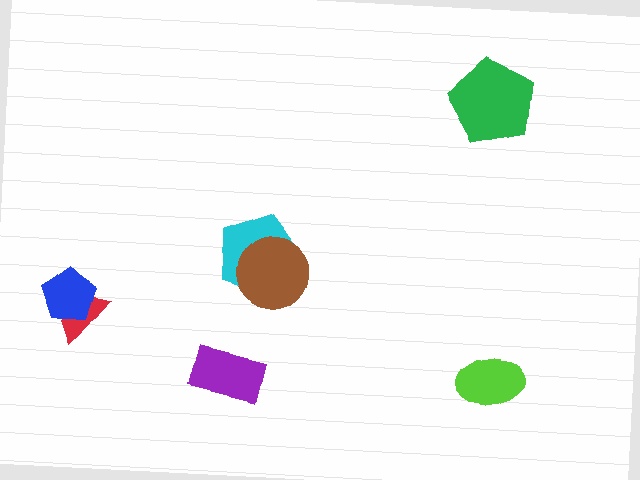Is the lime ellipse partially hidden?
No, no other shape covers it.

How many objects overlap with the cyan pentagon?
1 object overlaps with the cyan pentagon.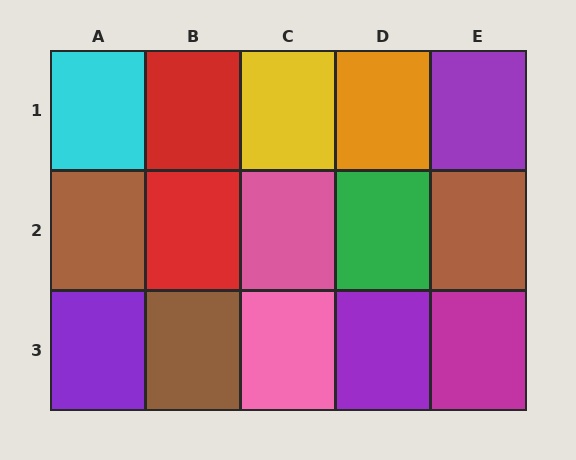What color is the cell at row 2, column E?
Brown.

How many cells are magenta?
1 cell is magenta.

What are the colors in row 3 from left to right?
Purple, brown, pink, purple, magenta.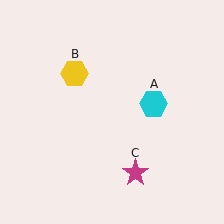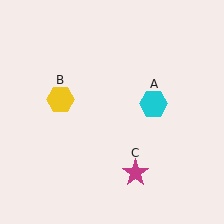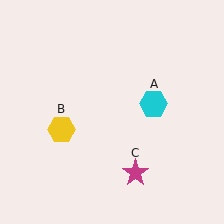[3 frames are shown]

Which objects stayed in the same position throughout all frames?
Cyan hexagon (object A) and magenta star (object C) remained stationary.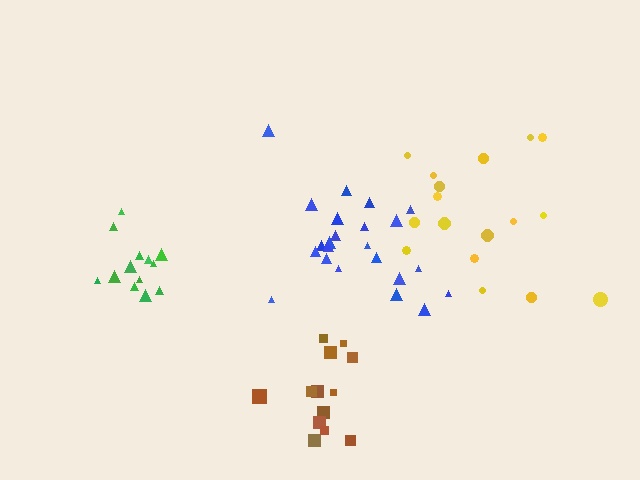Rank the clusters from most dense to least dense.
green, blue, brown, yellow.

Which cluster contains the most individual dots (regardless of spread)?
Blue (24).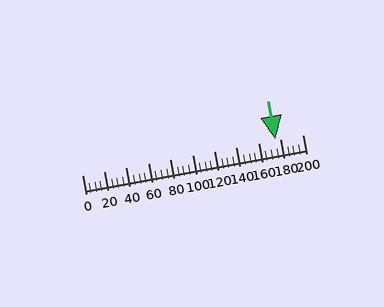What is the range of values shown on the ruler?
The ruler shows values from 0 to 200.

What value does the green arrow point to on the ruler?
The green arrow points to approximately 175.